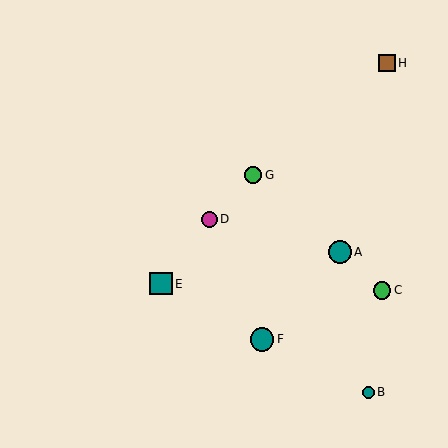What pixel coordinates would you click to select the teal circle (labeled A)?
Click at (340, 252) to select the teal circle A.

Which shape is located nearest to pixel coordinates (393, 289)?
The green circle (labeled C) at (382, 290) is nearest to that location.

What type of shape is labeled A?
Shape A is a teal circle.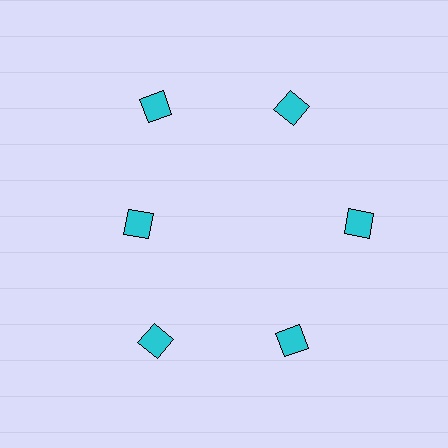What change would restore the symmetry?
The symmetry would be restored by moving it outward, back onto the ring so that all 6 squares sit at equal angles and equal distance from the center.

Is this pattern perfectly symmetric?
No. The 6 cyan squares are arranged in a ring, but one element near the 9 o'clock position is pulled inward toward the center, breaking the 6-fold rotational symmetry.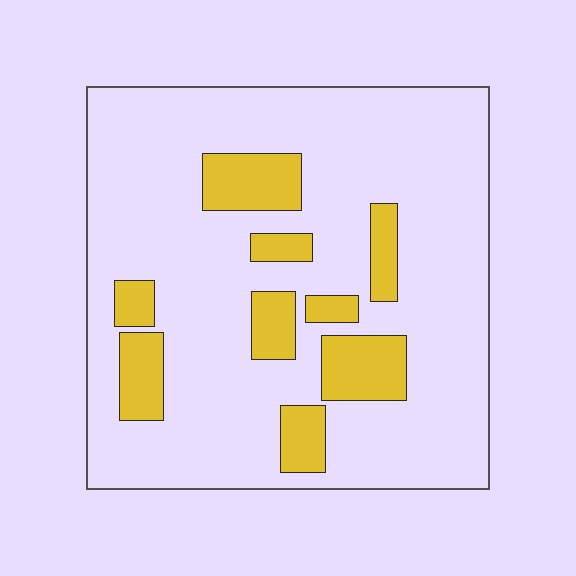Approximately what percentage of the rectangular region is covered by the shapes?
Approximately 20%.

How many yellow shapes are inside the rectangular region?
9.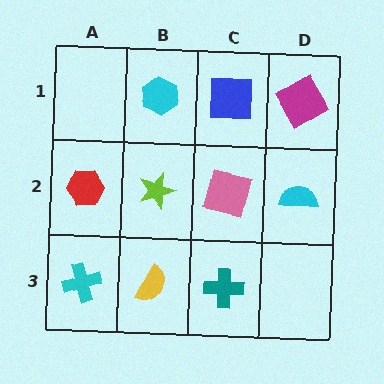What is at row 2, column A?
A red hexagon.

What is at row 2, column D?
A cyan semicircle.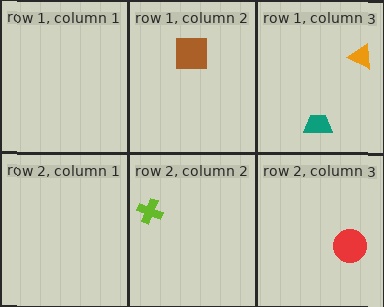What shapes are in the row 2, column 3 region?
The red circle.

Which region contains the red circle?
The row 2, column 3 region.